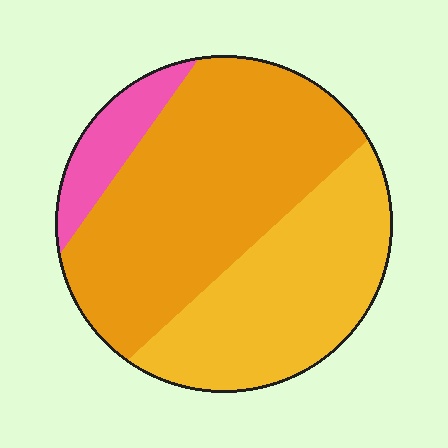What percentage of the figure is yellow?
Yellow covers around 35% of the figure.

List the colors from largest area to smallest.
From largest to smallest: orange, yellow, pink.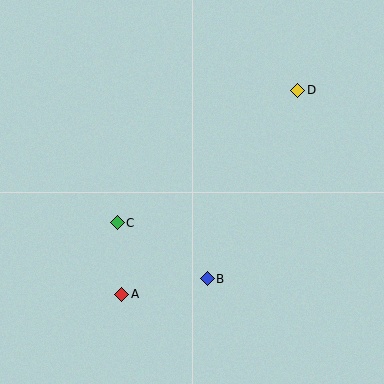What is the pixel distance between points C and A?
The distance between C and A is 71 pixels.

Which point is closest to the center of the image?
Point C at (117, 223) is closest to the center.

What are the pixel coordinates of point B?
Point B is at (207, 279).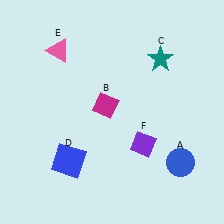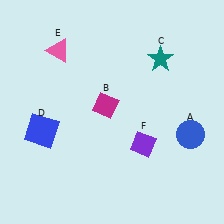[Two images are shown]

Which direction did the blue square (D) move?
The blue square (D) moved up.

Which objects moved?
The objects that moved are: the blue circle (A), the blue square (D).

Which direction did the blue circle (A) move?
The blue circle (A) moved up.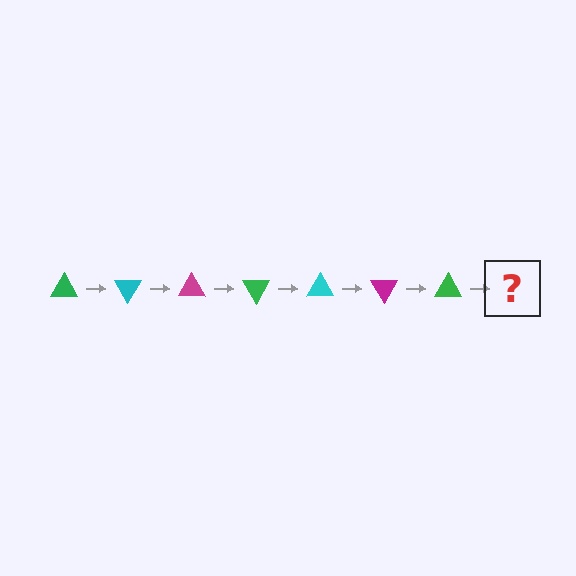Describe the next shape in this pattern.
It should be a cyan triangle, rotated 420 degrees from the start.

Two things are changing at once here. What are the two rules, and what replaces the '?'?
The two rules are that it rotates 60 degrees each step and the color cycles through green, cyan, and magenta. The '?' should be a cyan triangle, rotated 420 degrees from the start.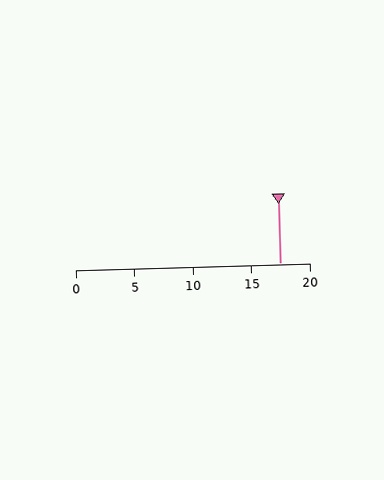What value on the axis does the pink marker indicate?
The marker indicates approximately 17.5.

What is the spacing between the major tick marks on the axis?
The major ticks are spaced 5 apart.